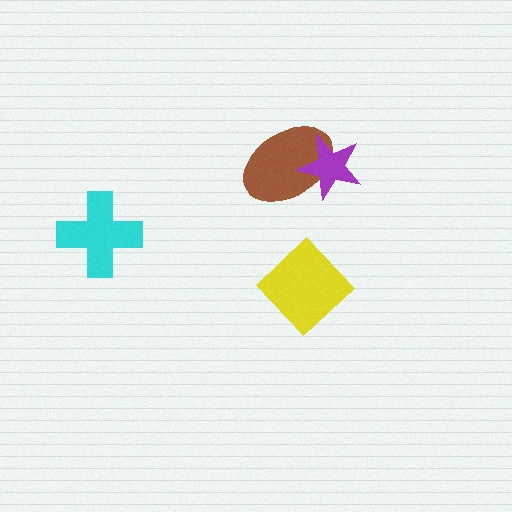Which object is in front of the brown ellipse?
The purple star is in front of the brown ellipse.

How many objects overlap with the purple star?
1 object overlaps with the purple star.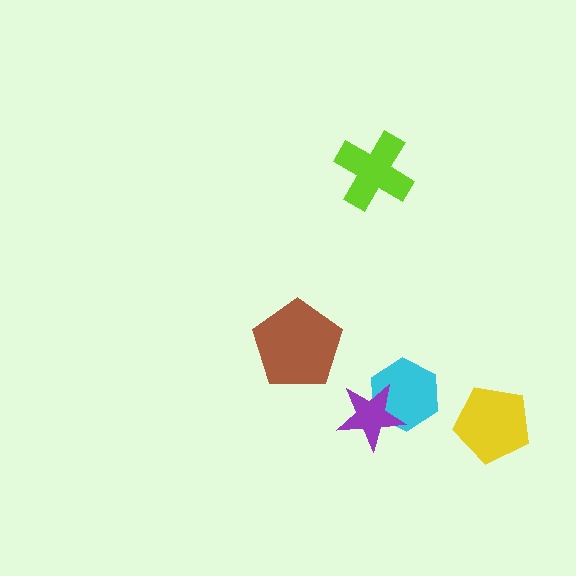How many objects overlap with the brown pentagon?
0 objects overlap with the brown pentagon.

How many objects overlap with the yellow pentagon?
0 objects overlap with the yellow pentagon.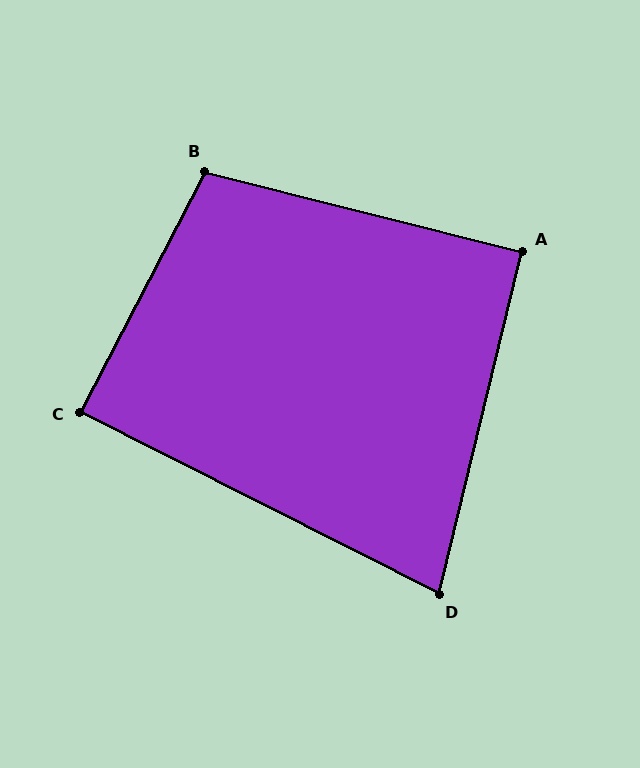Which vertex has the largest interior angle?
B, at approximately 103 degrees.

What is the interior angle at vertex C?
Approximately 89 degrees (approximately right).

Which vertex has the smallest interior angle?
D, at approximately 77 degrees.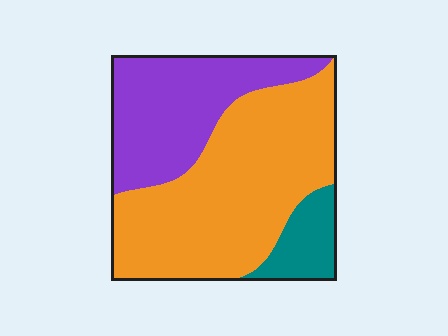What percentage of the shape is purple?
Purple takes up about one third (1/3) of the shape.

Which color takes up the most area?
Orange, at roughly 55%.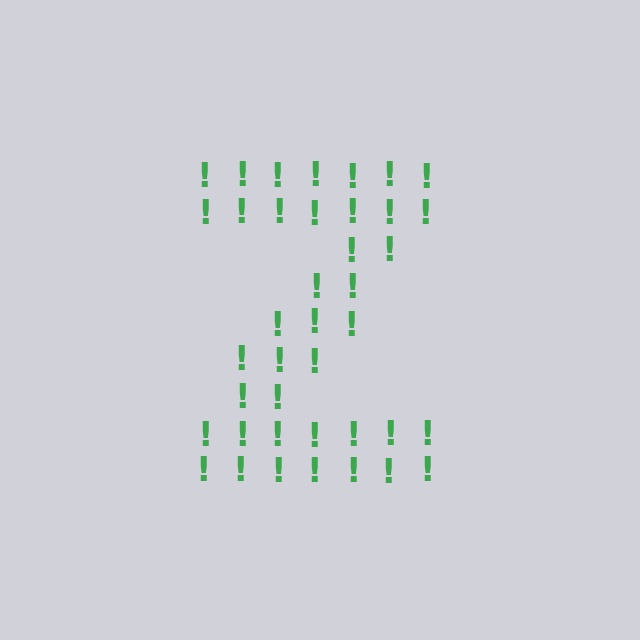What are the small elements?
The small elements are exclamation marks.